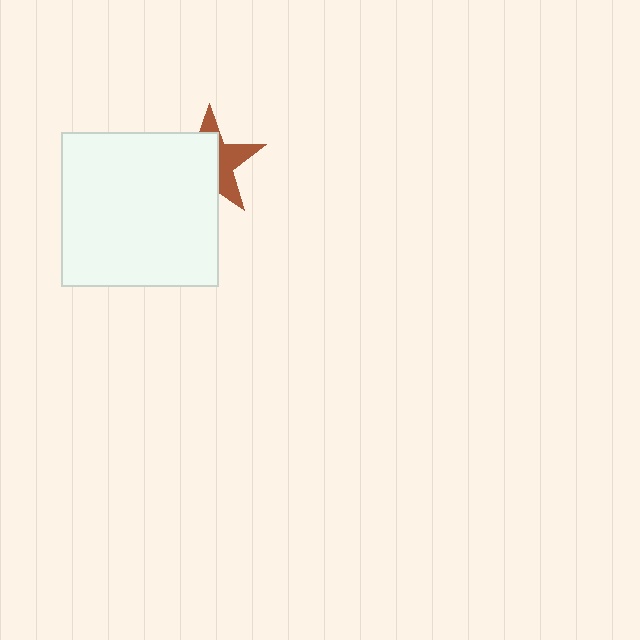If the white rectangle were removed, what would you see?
You would see the complete brown star.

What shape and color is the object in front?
The object in front is a white rectangle.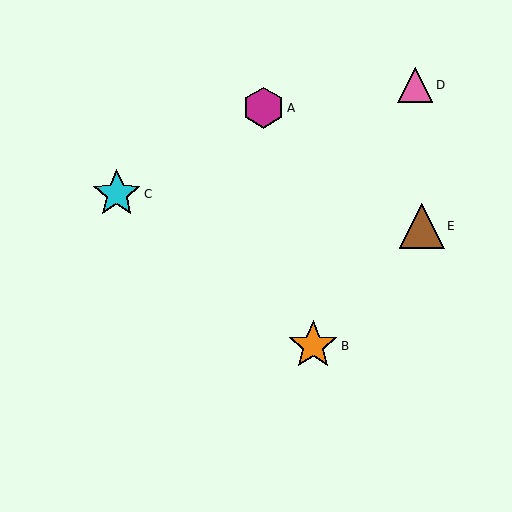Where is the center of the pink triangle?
The center of the pink triangle is at (415, 85).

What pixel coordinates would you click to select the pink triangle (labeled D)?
Click at (415, 85) to select the pink triangle D.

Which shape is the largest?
The orange star (labeled B) is the largest.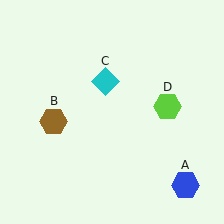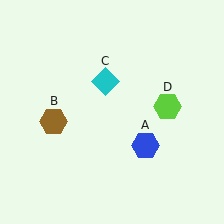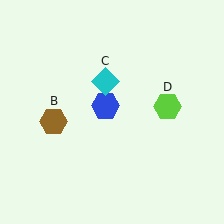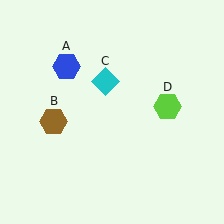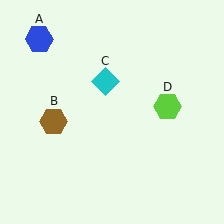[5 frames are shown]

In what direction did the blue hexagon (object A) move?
The blue hexagon (object A) moved up and to the left.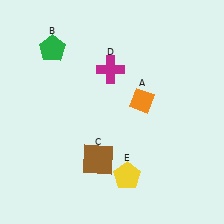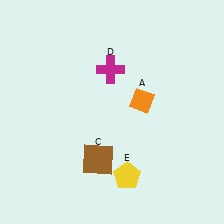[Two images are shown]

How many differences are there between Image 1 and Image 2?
There is 1 difference between the two images.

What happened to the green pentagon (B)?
The green pentagon (B) was removed in Image 2. It was in the top-left area of Image 1.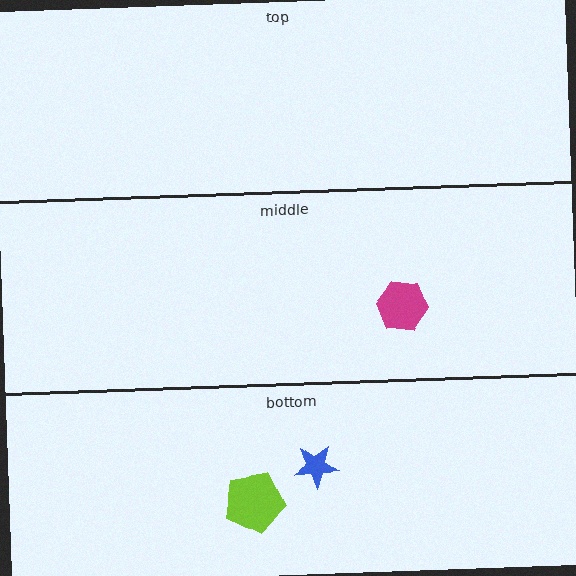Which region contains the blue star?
The bottom region.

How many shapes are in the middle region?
1.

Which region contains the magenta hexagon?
The middle region.